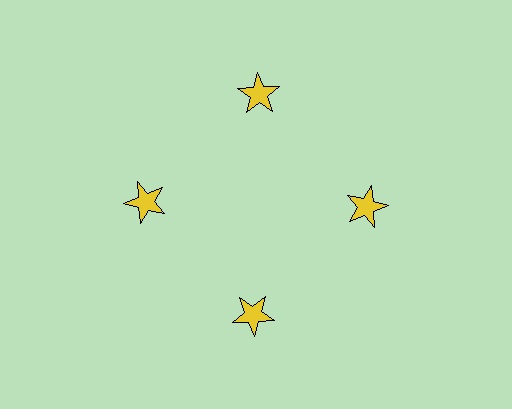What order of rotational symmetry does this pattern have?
This pattern has 4-fold rotational symmetry.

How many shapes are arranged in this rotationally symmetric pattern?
There are 4 shapes, arranged in 4 groups of 1.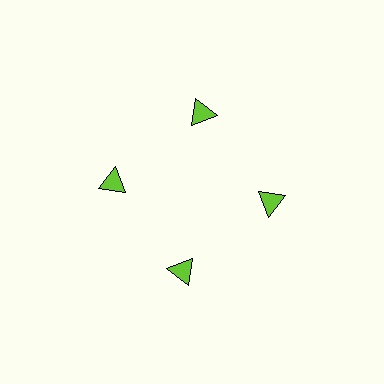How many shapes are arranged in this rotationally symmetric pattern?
There are 4 shapes, arranged in 4 groups of 1.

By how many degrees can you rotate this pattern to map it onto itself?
The pattern maps onto itself every 90 degrees of rotation.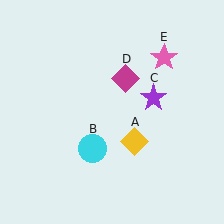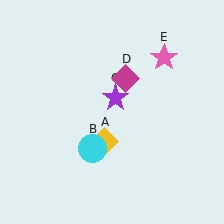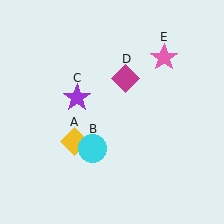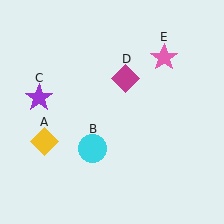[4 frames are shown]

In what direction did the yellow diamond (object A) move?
The yellow diamond (object A) moved left.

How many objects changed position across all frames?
2 objects changed position: yellow diamond (object A), purple star (object C).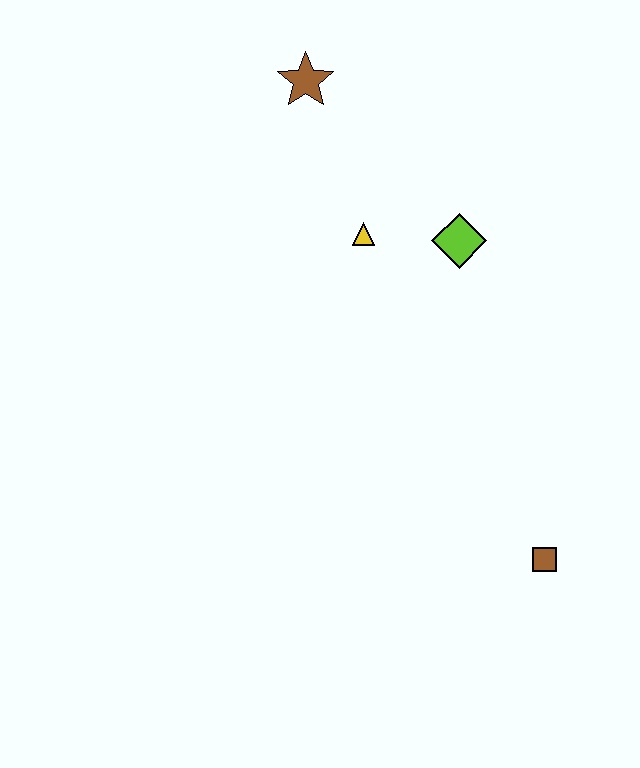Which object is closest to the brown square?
The lime diamond is closest to the brown square.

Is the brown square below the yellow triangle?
Yes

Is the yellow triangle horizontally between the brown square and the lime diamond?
No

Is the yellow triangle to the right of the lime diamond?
No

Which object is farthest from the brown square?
The brown star is farthest from the brown square.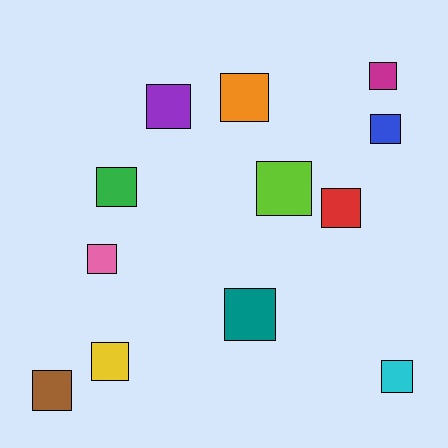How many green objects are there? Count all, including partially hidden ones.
There is 1 green object.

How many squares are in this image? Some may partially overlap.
There are 12 squares.